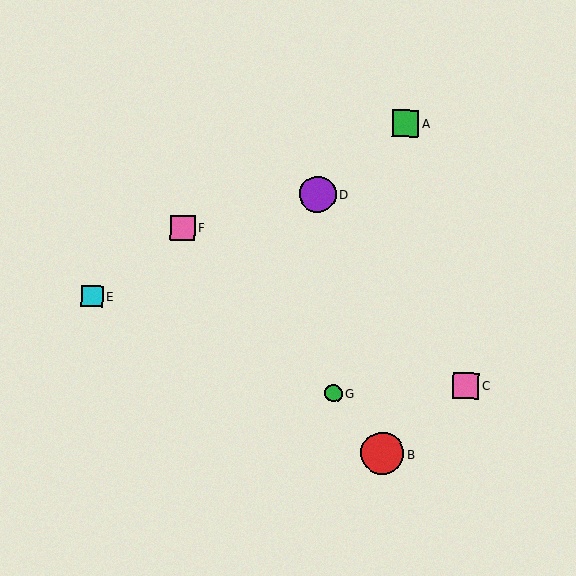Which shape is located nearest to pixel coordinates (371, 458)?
The red circle (labeled B) at (382, 453) is nearest to that location.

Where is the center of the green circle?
The center of the green circle is at (333, 393).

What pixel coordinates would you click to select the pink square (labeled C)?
Click at (466, 386) to select the pink square C.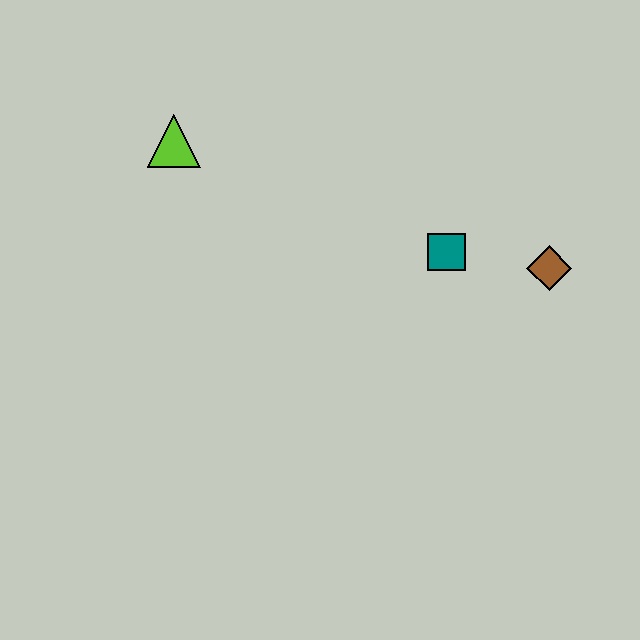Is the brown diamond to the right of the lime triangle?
Yes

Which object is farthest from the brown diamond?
The lime triangle is farthest from the brown diamond.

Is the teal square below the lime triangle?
Yes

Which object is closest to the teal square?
The brown diamond is closest to the teal square.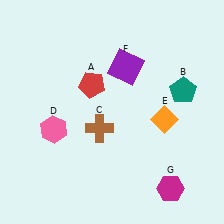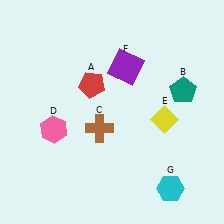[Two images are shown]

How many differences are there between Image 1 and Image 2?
There are 2 differences between the two images.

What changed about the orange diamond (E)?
In Image 1, E is orange. In Image 2, it changed to yellow.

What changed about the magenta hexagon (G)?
In Image 1, G is magenta. In Image 2, it changed to cyan.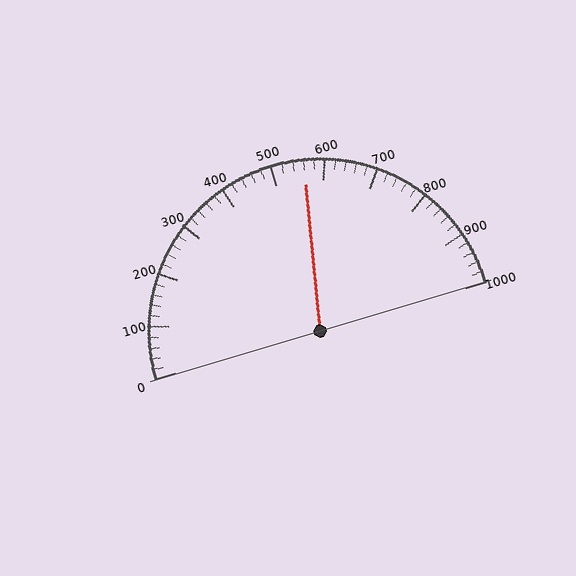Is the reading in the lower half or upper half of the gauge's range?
The reading is in the upper half of the range (0 to 1000).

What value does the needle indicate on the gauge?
The needle indicates approximately 560.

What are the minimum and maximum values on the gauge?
The gauge ranges from 0 to 1000.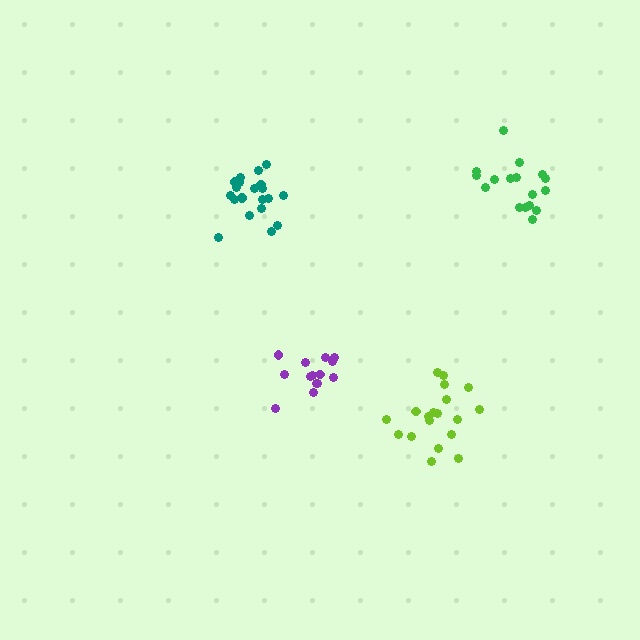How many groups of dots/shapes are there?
There are 4 groups.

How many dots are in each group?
Group 1: 17 dots, Group 2: 14 dots, Group 3: 20 dots, Group 4: 19 dots (70 total).